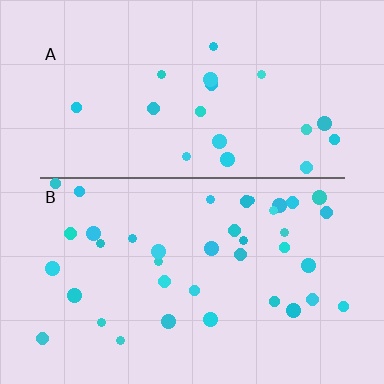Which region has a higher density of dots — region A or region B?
B (the bottom).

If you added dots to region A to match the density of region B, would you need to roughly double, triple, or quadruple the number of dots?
Approximately double.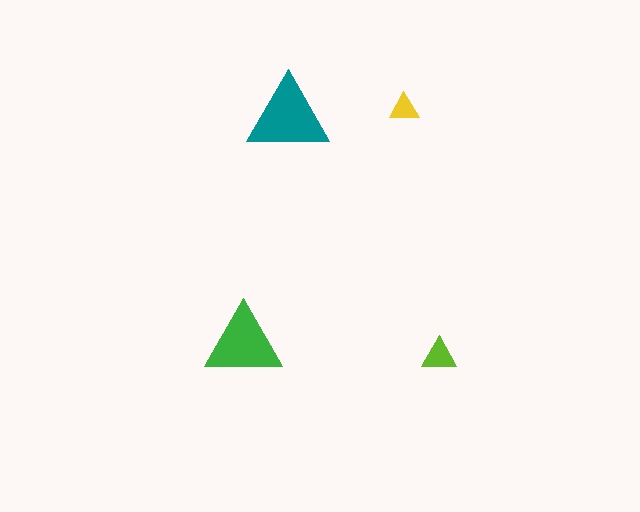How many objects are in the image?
There are 4 objects in the image.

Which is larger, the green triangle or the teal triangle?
The teal one.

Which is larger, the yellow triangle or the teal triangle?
The teal one.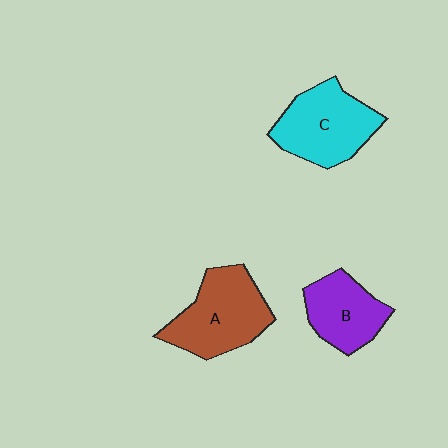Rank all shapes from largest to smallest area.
From largest to smallest: A (brown), C (cyan), B (purple).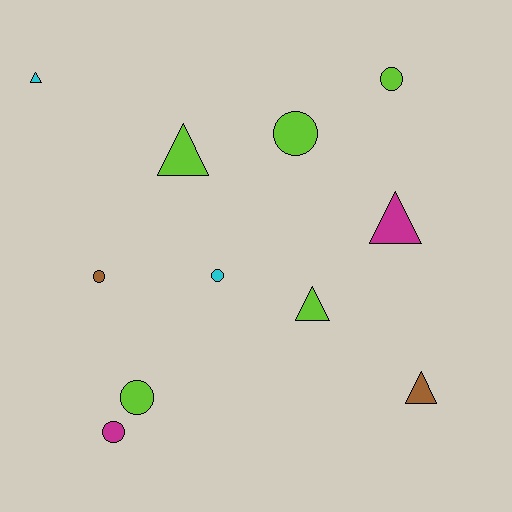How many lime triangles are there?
There are 2 lime triangles.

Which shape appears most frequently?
Circle, with 6 objects.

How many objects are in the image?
There are 11 objects.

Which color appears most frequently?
Lime, with 5 objects.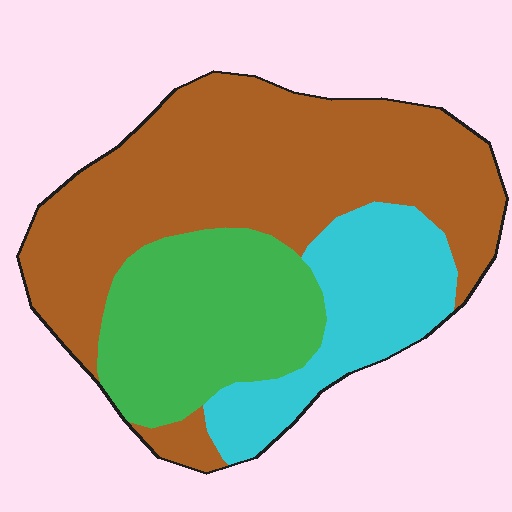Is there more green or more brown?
Brown.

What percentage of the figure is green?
Green covers around 25% of the figure.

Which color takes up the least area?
Cyan, at roughly 20%.